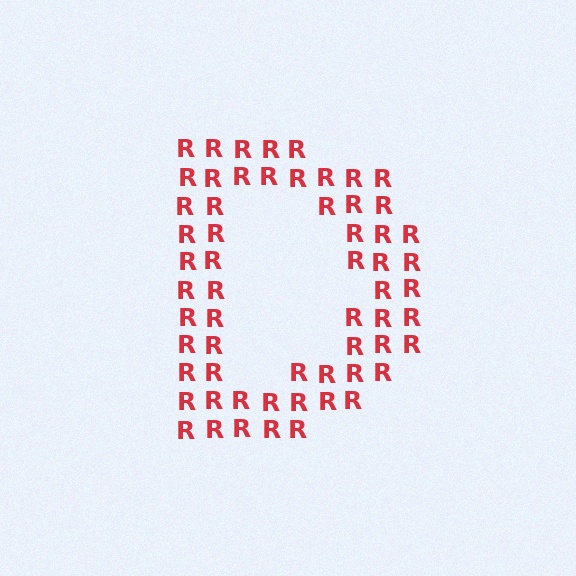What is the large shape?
The large shape is the letter D.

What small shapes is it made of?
It is made of small letter R's.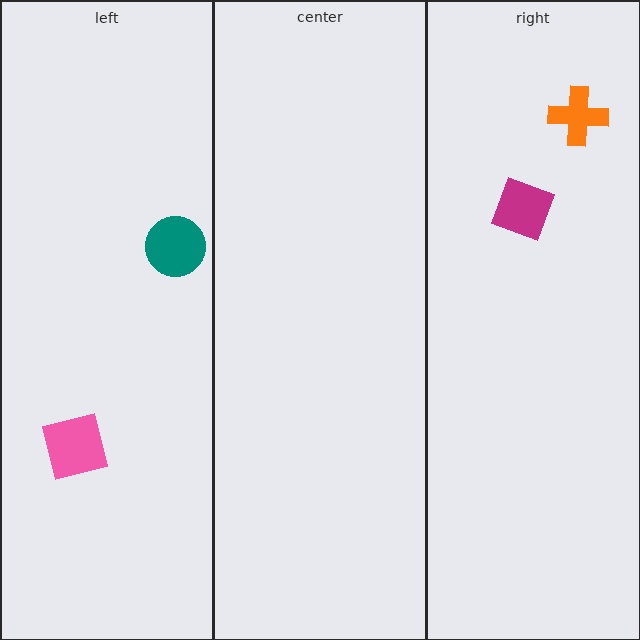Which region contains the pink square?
The left region.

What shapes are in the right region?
The magenta diamond, the orange cross.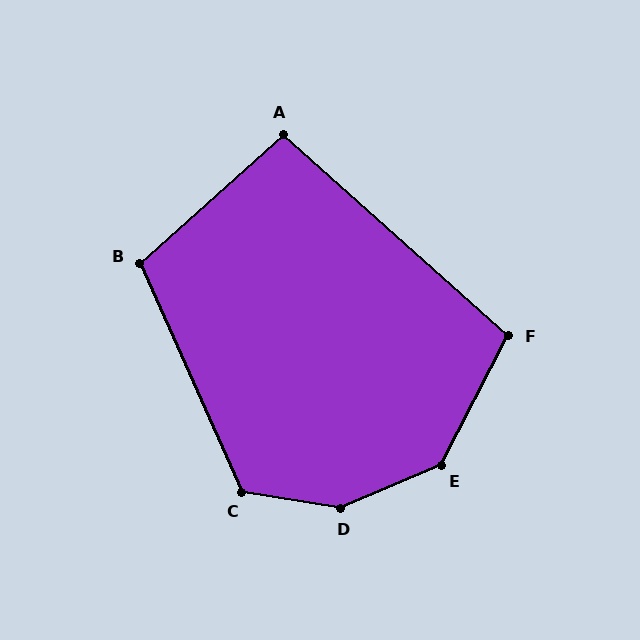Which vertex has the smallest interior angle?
A, at approximately 96 degrees.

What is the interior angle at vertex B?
Approximately 108 degrees (obtuse).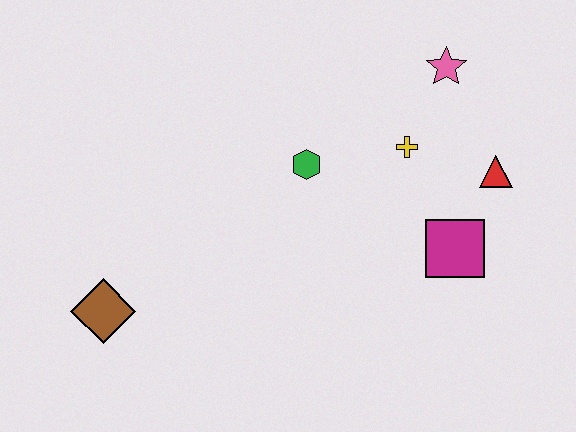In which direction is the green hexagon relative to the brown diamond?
The green hexagon is to the right of the brown diamond.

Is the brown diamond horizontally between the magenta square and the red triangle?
No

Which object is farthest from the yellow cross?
The brown diamond is farthest from the yellow cross.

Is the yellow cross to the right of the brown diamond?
Yes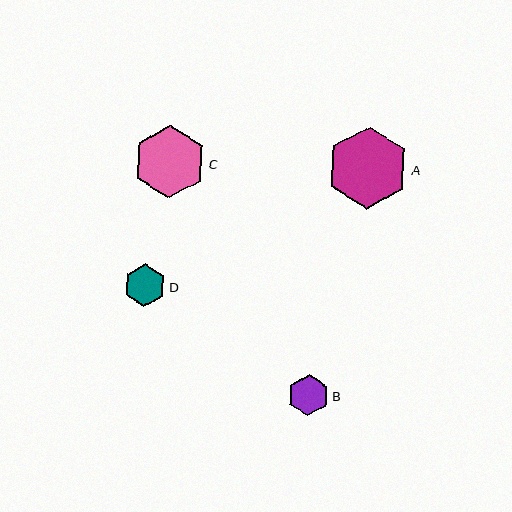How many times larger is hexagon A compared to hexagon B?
Hexagon A is approximately 2.0 times the size of hexagon B.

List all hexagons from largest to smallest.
From largest to smallest: A, C, D, B.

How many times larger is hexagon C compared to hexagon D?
Hexagon C is approximately 1.7 times the size of hexagon D.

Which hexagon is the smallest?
Hexagon B is the smallest with a size of approximately 41 pixels.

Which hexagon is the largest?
Hexagon A is the largest with a size of approximately 82 pixels.